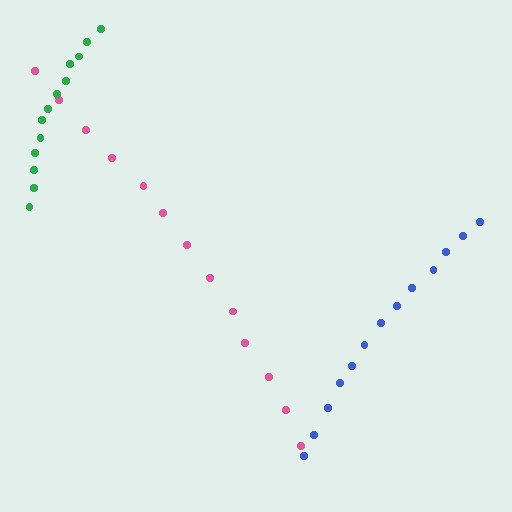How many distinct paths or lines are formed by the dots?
There are 3 distinct paths.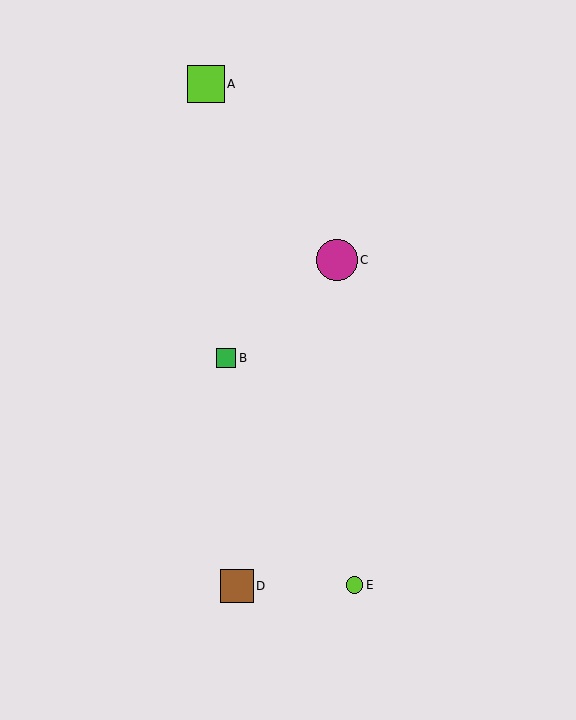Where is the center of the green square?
The center of the green square is at (226, 358).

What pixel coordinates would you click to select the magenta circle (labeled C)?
Click at (337, 260) to select the magenta circle C.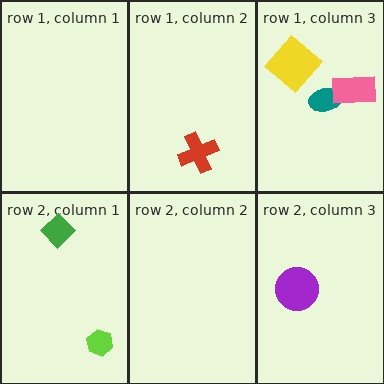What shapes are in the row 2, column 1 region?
The lime hexagon, the green diamond.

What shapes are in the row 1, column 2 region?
The red cross.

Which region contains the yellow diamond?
The row 1, column 3 region.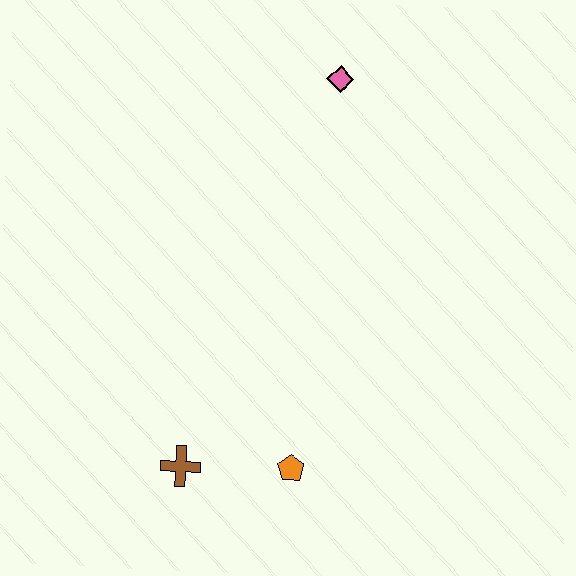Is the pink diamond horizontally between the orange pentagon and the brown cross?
No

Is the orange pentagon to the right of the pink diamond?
No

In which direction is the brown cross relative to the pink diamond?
The brown cross is below the pink diamond.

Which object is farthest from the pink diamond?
The brown cross is farthest from the pink diamond.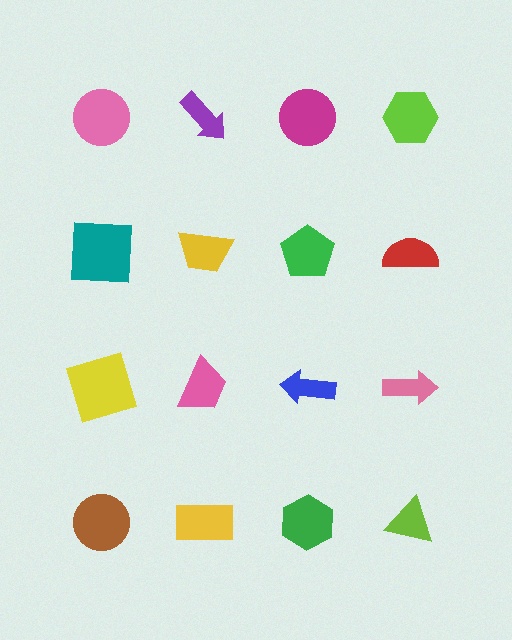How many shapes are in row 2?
4 shapes.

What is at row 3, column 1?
A yellow square.